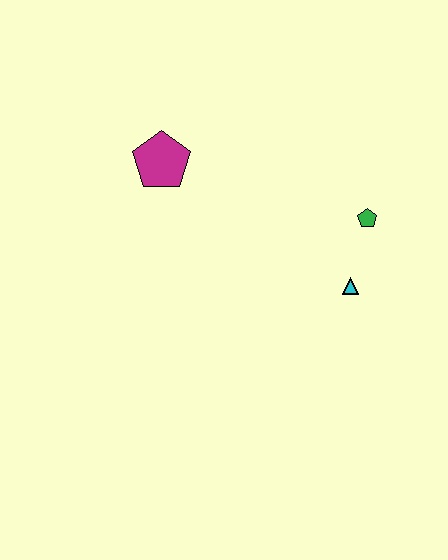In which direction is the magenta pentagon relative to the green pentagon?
The magenta pentagon is to the left of the green pentagon.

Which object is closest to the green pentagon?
The cyan triangle is closest to the green pentagon.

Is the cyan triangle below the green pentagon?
Yes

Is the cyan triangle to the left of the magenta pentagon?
No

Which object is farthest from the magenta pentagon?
The cyan triangle is farthest from the magenta pentagon.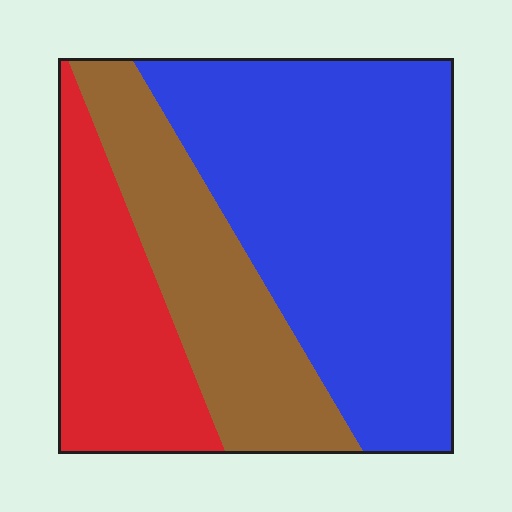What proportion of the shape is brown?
Brown takes up between a quarter and a half of the shape.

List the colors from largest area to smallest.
From largest to smallest: blue, brown, red.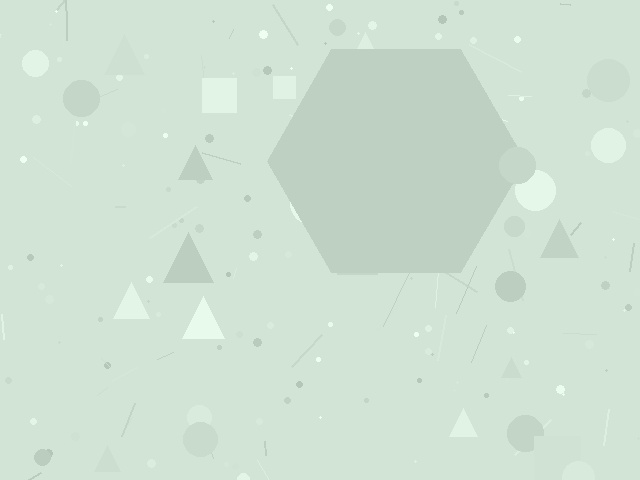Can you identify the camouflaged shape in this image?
The camouflaged shape is a hexagon.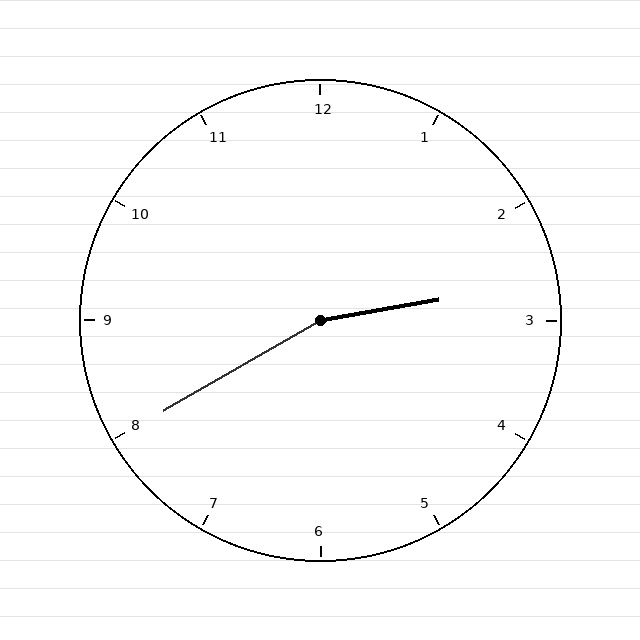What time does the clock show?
2:40.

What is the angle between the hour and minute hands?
Approximately 160 degrees.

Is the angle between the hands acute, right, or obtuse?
It is obtuse.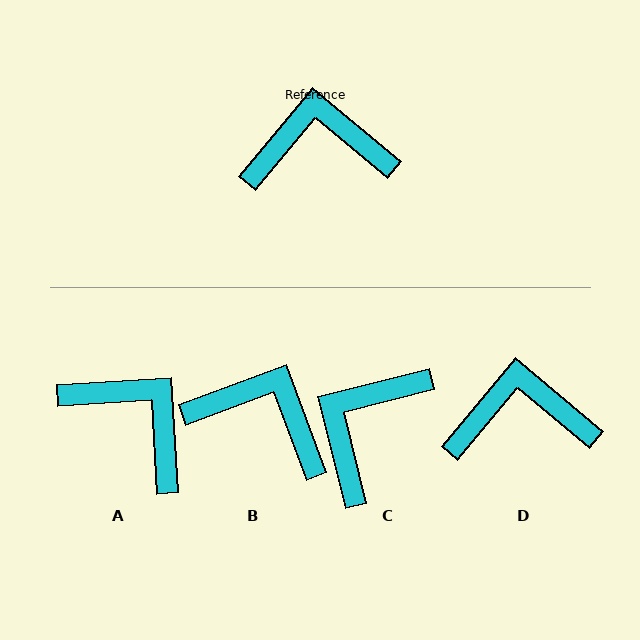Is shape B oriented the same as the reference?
No, it is off by about 30 degrees.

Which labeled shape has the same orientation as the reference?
D.